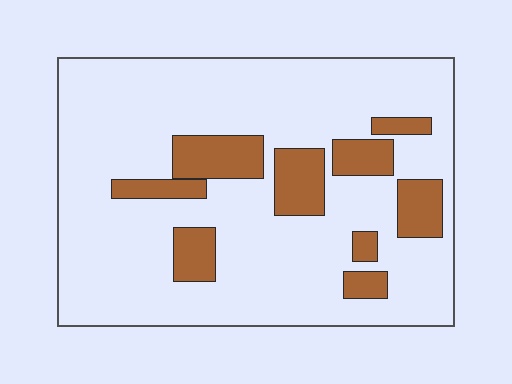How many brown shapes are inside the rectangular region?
9.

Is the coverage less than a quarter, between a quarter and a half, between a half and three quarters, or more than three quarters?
Less than a quarter.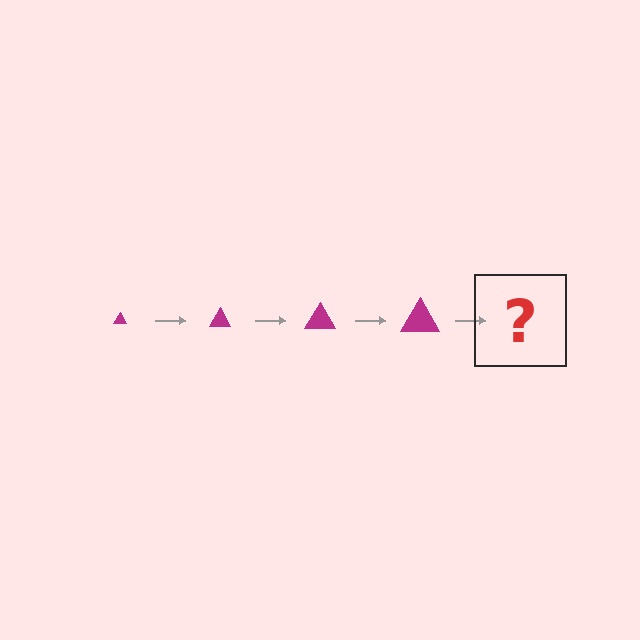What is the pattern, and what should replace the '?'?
The pattern is that the triangle gets progressively larger each step. The '?' should be a magenta triangle, larger than the previous one.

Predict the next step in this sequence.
The next step is a magenta triangle, larger than the previous one.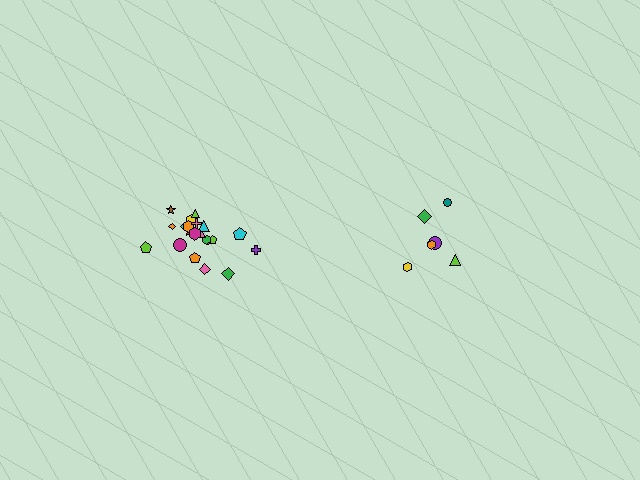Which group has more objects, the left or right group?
The left group.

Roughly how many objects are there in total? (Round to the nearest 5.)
Roughly 30 objects in total.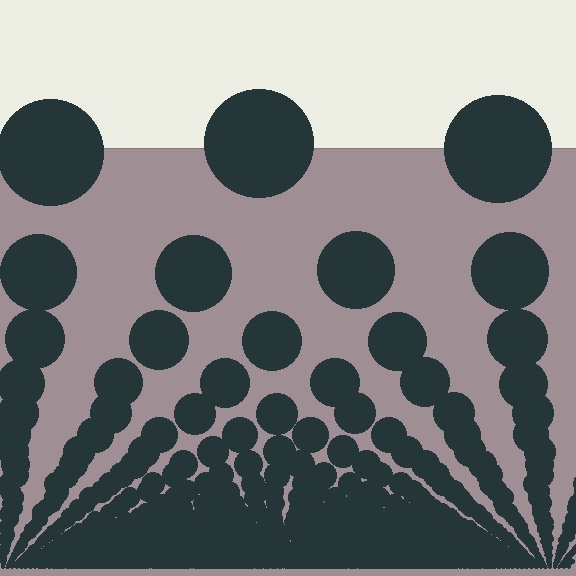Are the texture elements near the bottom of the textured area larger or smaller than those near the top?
Smaller. The gradient is inverted — elements near the bottom are smaller and denser.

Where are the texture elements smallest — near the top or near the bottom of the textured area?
Near the bottom.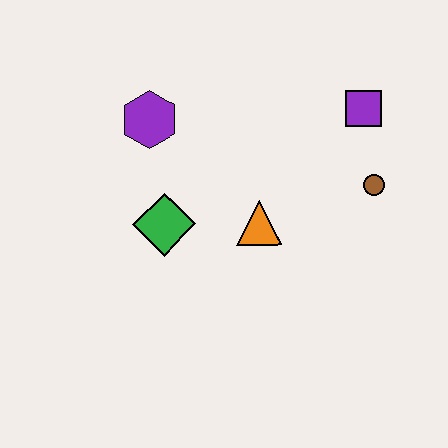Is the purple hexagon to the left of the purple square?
Yes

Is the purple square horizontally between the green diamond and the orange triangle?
No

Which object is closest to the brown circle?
The purple square is closest to the brown circle.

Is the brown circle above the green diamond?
Yes